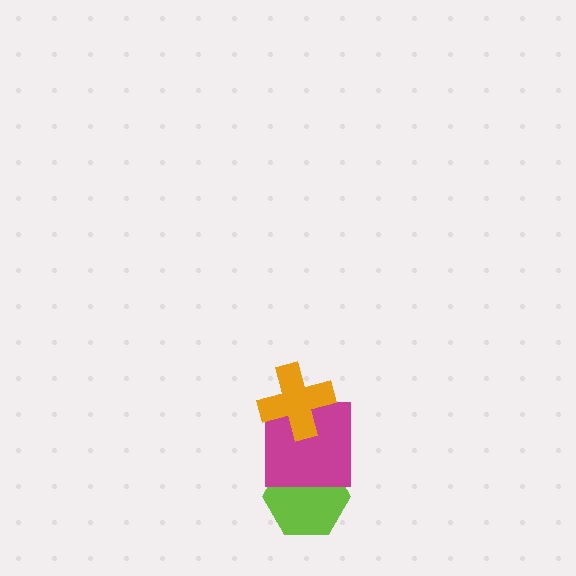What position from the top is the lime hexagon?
The lime hexagon is 3rd from the top.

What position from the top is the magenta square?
The magenta square is 2nd from the top.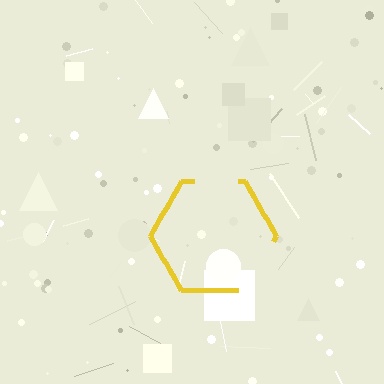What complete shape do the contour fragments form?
The contour fragments form a hexagon.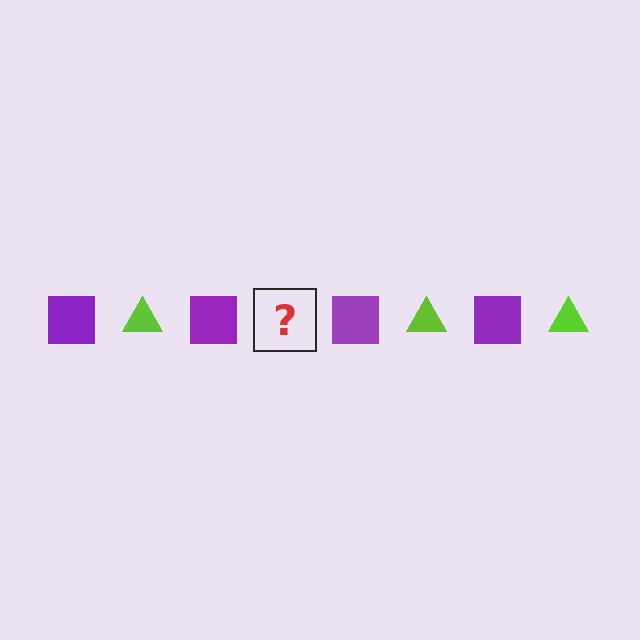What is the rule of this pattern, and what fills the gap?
The rule is that the pattern alternates between purple square and lime triangle. The gap should be filled with a lime triangle.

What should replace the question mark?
The question mark should be replaced with a lime triangle.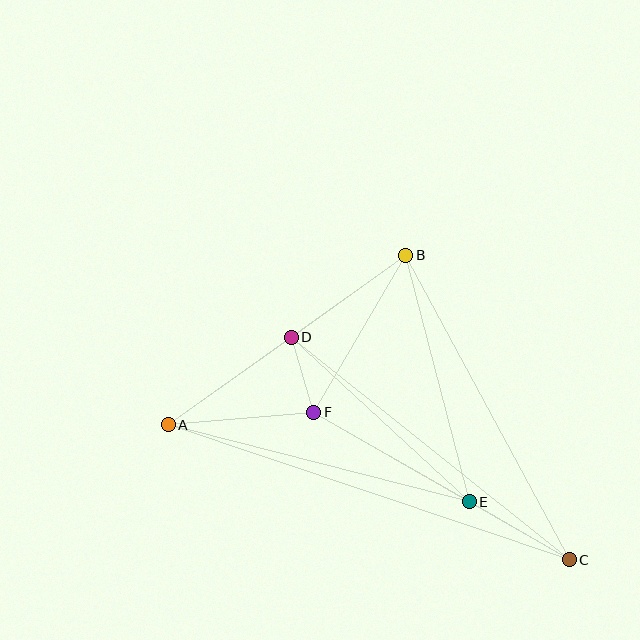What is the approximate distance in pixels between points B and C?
The distance between B and C is approximately 345 pixels.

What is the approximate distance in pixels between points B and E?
The distance between B and E is approximately 255 pixels.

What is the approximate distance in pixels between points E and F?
The distance between E and F is approximately 179 pixels.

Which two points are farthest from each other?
Points A and C are farthest from each other.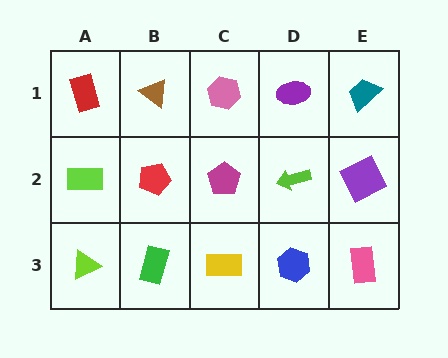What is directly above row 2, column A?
A red rectangle.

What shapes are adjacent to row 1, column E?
A purple square (row 2, column E), a purple ellipse (row 1, column D).